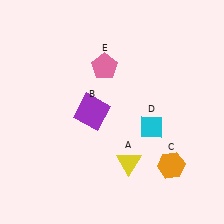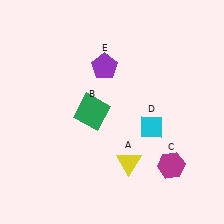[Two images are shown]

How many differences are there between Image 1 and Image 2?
There are 3 differences between the two images.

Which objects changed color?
B changed from purple to green. C changed from orange to magenta. E changed from pink to purple.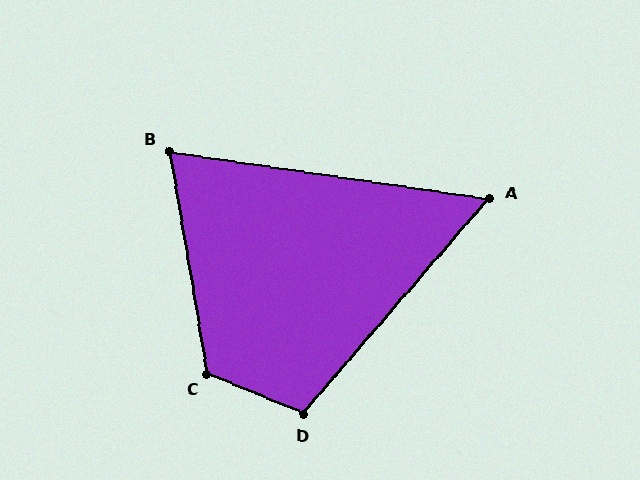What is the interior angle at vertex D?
Approximately 108 degrees (obtuse).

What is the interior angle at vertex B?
Approximately 72 degrees (acute).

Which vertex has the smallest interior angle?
A, at approximately 58 degrees.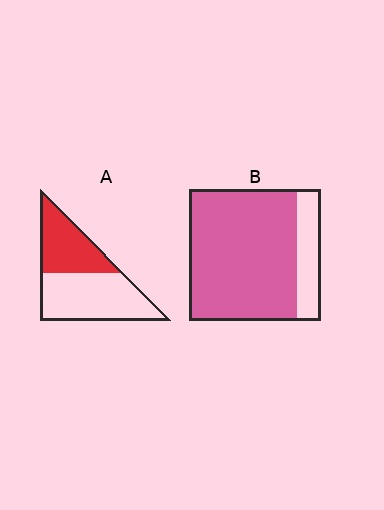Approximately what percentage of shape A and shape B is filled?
A is approximately 40% and B is approximately 80%.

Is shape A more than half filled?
No.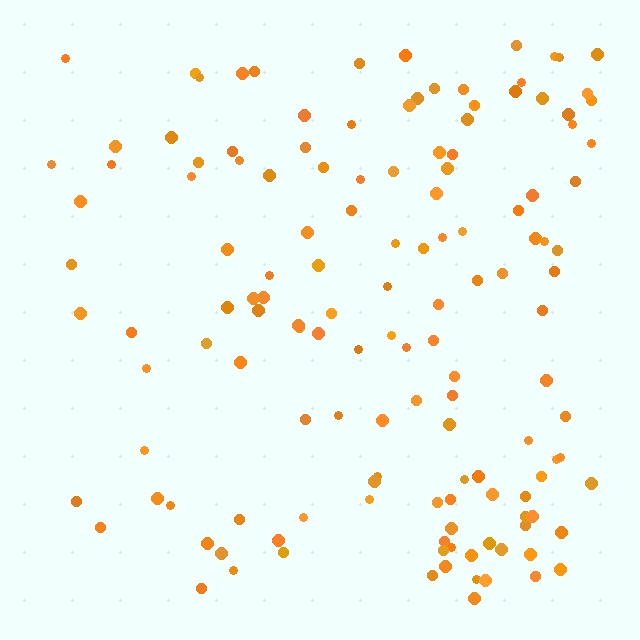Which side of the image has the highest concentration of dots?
The right.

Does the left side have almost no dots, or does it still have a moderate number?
Still a moderate number, just noticeably fewer than the right.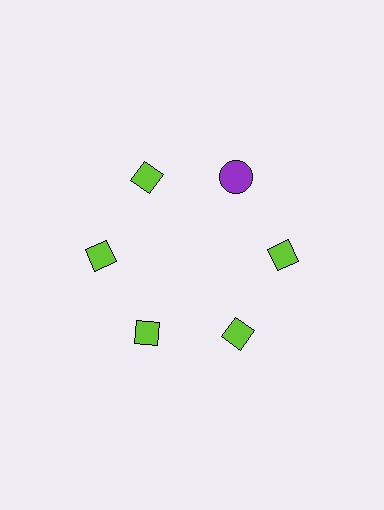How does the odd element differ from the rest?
It differs in both color (purple instead of lime) and shape (circle instead of diamond).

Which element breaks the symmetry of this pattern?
The purple circle at roughly the 1 o'clock position breaks the symmetry. All other shapes are lime diamonds.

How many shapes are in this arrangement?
There are 6 shapes arranged in a ring pattern.